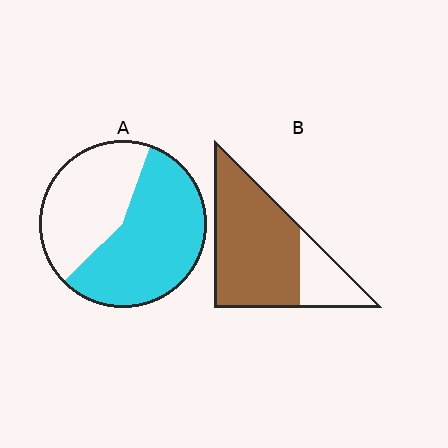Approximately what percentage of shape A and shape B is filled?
A is approximately 60% and B is approximately 75%.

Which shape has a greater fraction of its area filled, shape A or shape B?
Shape B.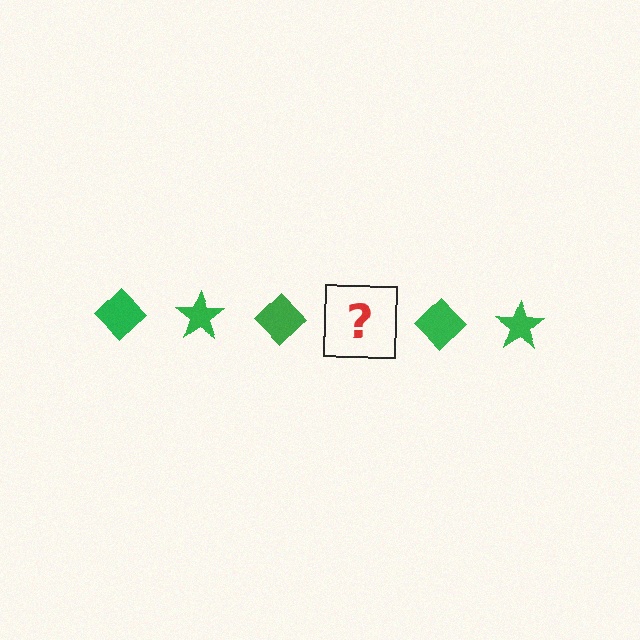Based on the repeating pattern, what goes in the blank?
The blank should be a green star.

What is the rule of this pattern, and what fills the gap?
The rule is that the pattern cycles through diamond, star shapes in green. The gap should be filled with a green star.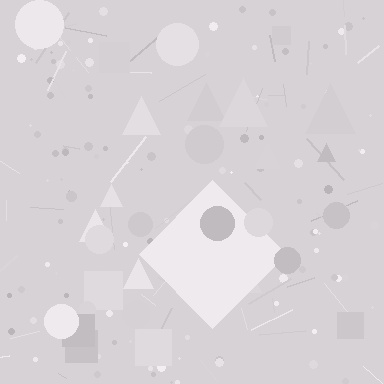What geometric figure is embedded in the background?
A diamond is embedded in the background.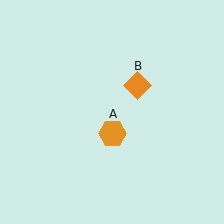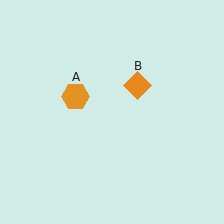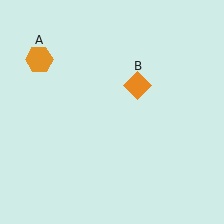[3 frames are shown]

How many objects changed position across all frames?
1 object changed position: orange hexagon (object A).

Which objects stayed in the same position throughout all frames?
Orange diamond (object B) remained stationary.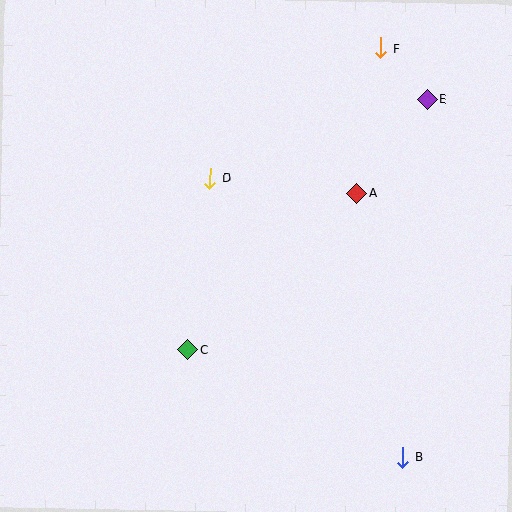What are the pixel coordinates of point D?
Point D is at (210, 178).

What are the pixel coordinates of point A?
Point A is at (357, 193).